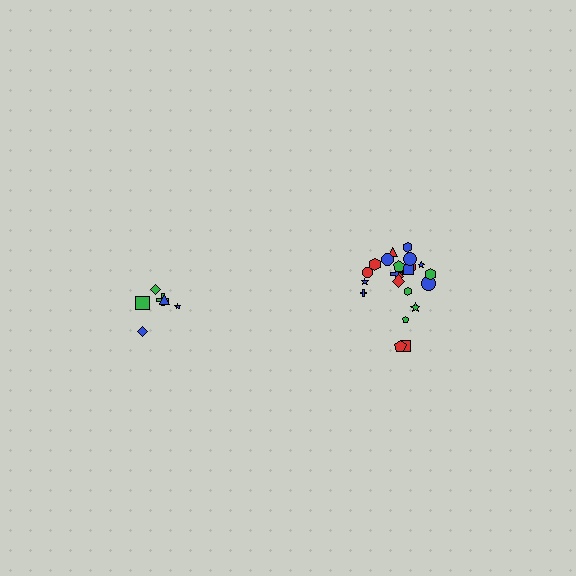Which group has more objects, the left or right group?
The right group.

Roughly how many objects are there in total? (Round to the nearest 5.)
Roughly 30 objects in total.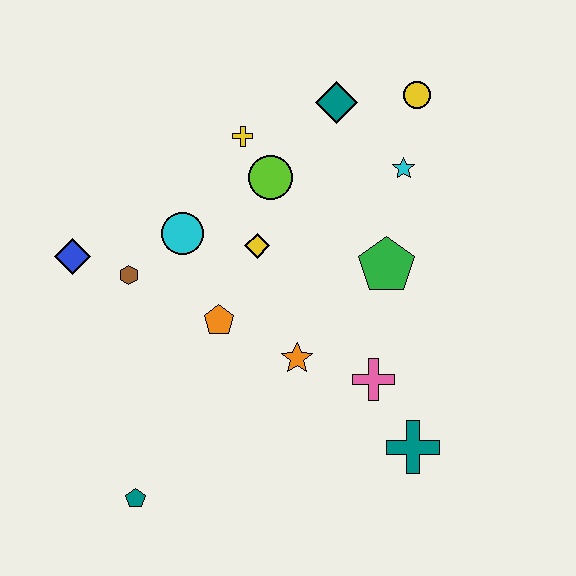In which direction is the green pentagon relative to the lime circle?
The green pentagon is to the right of the lime circle.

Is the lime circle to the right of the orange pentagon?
Yes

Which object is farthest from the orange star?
The yellow circle is farthest from the orange star.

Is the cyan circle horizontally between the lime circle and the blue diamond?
Yes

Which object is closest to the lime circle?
The yellow cross is closest to the lime circle.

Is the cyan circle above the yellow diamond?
Yes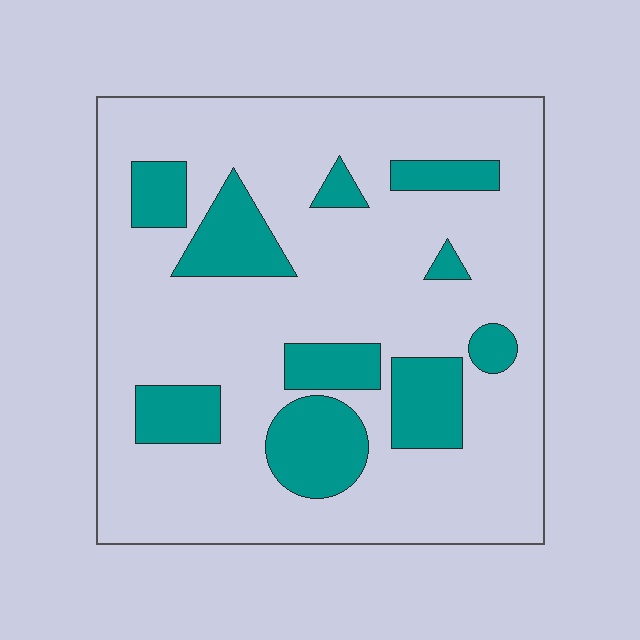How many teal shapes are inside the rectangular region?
10.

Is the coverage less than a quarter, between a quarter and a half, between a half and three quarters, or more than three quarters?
Less than a quarter.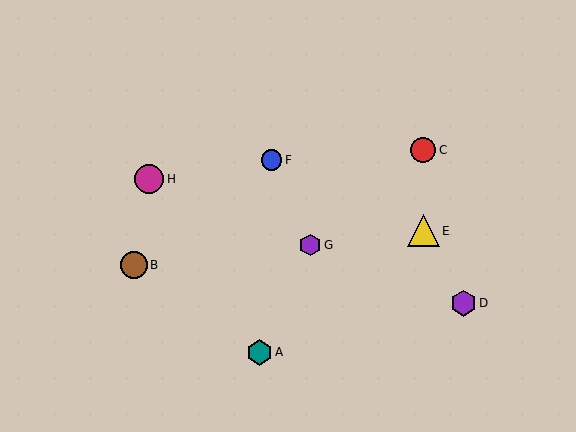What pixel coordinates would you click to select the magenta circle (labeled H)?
Click at (149, 179) to select the magenta circle H.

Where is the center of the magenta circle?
The center of the magenta circle is at (149, 179).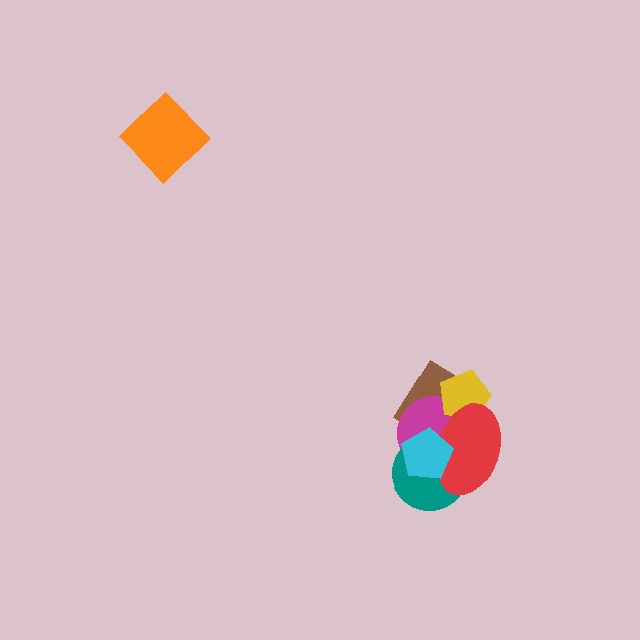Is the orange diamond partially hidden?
No, no other shape covers it.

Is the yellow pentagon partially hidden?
Yes, it is partially covered by another shape.